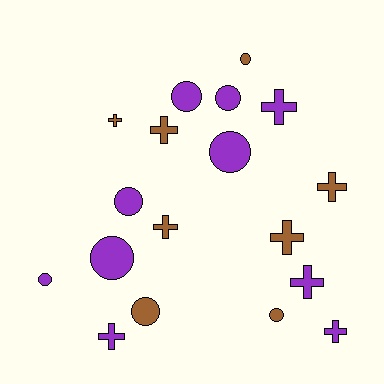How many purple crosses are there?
There are 4 purple crosses.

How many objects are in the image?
There are 18 objects.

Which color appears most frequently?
Purple, with 10 objects.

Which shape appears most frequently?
Cross, with 9 objects.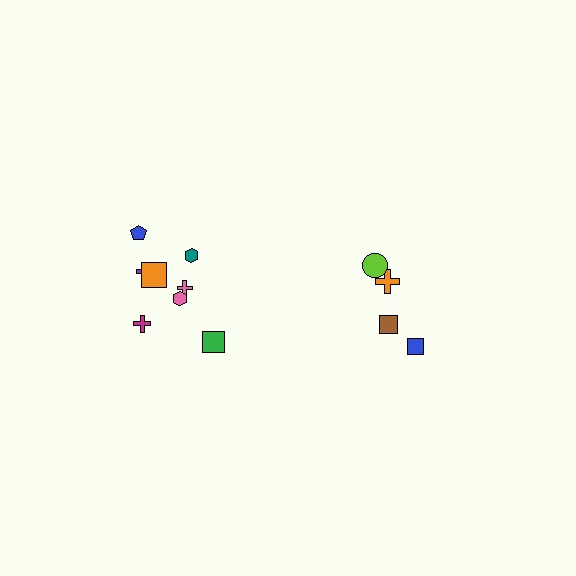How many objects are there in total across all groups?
There are 12 objects.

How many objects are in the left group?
There are 8 objects.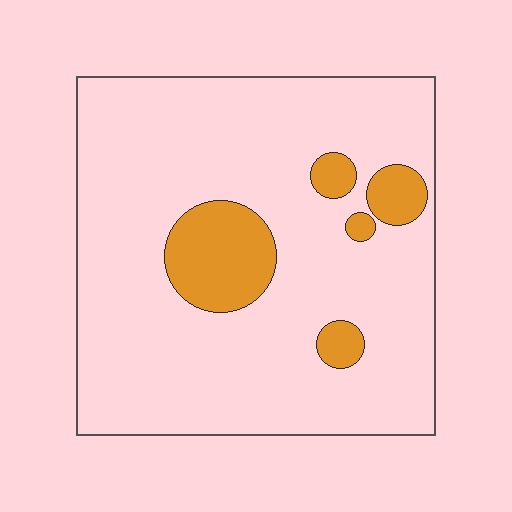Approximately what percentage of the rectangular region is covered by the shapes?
Approximately 15%.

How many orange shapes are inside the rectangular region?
5.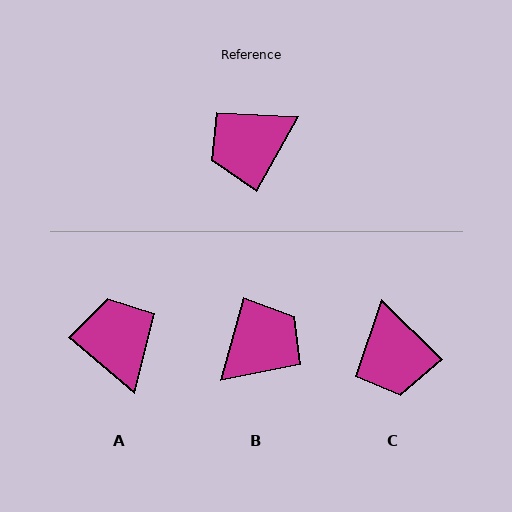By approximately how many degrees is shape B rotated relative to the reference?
Approximately 166 degrees clockwise.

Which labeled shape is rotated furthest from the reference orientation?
B, about 166 degrees away.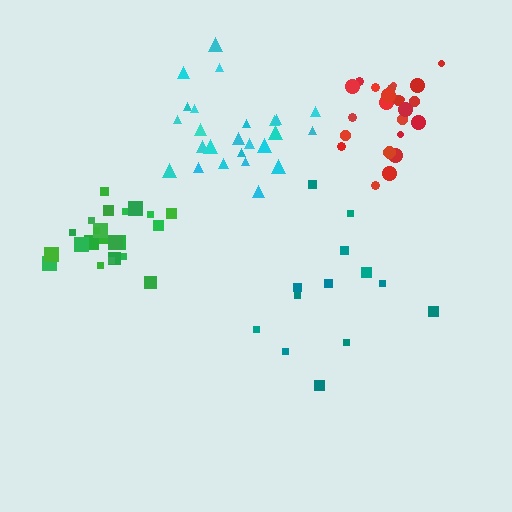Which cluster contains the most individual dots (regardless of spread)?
Cyan (25).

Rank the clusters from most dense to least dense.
green, red, cyan, teal.